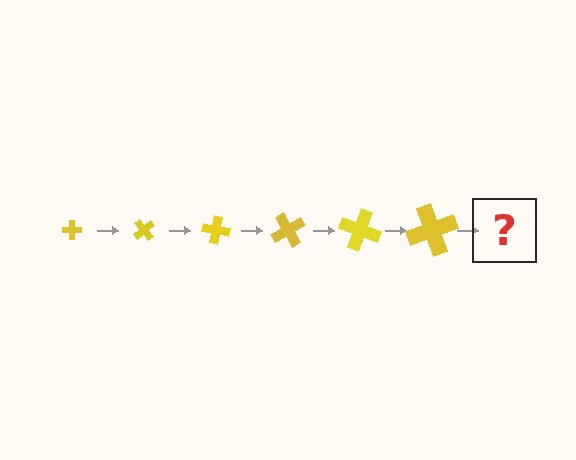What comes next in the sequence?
The next element should be a cross, larger than the previous one and rotated 300 degrees from the start.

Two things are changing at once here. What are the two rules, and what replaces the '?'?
The two rules are that the cross grows larger each step and it rotates 50 degrees each step. The '?' should be a cross, larger than the previous one and rotated 300 degrees from the start.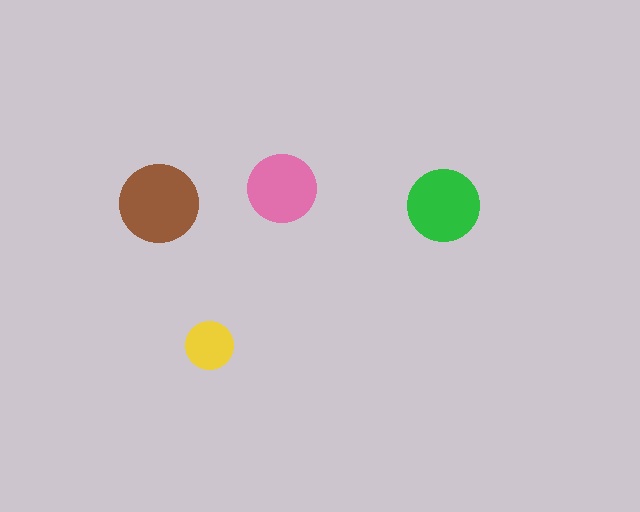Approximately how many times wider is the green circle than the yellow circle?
About 1.5 times wider.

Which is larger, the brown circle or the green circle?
The brown one.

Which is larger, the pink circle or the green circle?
The green one.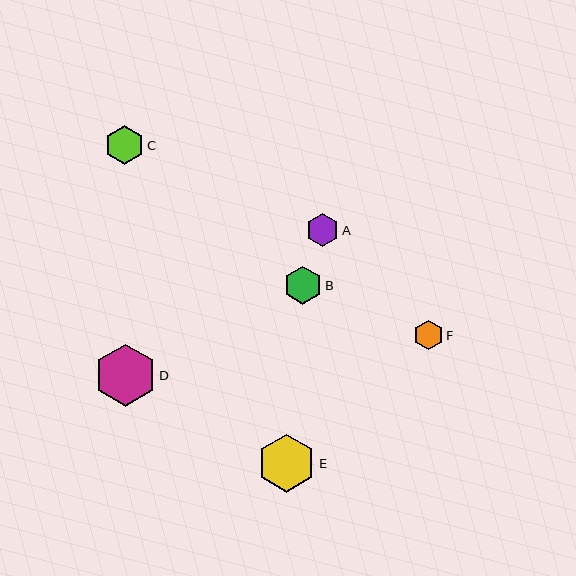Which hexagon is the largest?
Hexagon D is the largest with a size of approximately 62 pixels.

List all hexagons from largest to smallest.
From largest to smallest: D, E, C, B, A, F.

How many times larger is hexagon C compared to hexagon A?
Hexagon C is approximately 1.2 times the size of hexagon A.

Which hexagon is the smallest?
Hexagon F is the smallest with a size of approximately 29 pixels.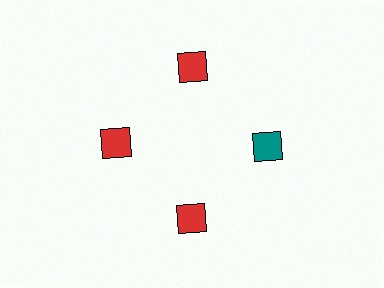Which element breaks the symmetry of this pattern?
The teal diamond at roughly the 3 o'clock position breaks the symmetry. All other shapes are red diamonds.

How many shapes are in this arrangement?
There are 4 shapes arranged in a ring pattern.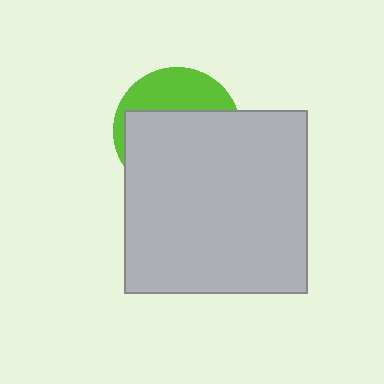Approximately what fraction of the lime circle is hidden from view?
Roughly 68% of the lime circle is hidden behind the light gray square.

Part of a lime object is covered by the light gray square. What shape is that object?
It is a circle.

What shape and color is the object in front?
The object in front is a light gray square.